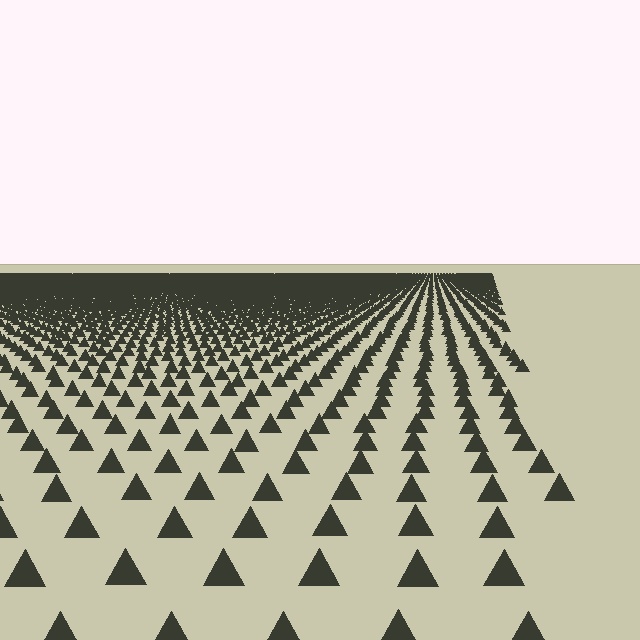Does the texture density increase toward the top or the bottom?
Density increases toward the top.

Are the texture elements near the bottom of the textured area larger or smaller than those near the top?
Larger. Near the bottom, elements are closer to the viewer and appear at a bigger on-screen size.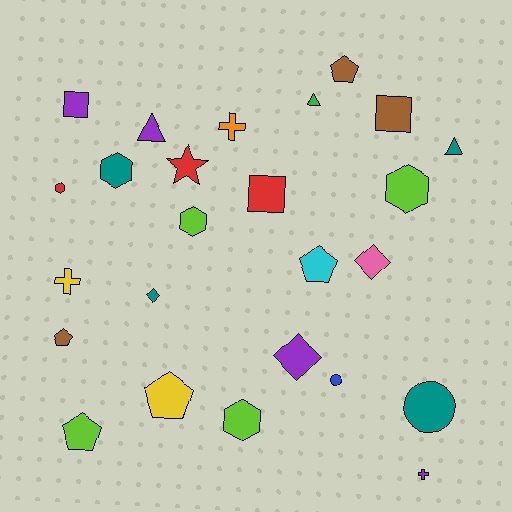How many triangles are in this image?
There are 3 triangles.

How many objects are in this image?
There are 25 objects.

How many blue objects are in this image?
There is 1 blue object.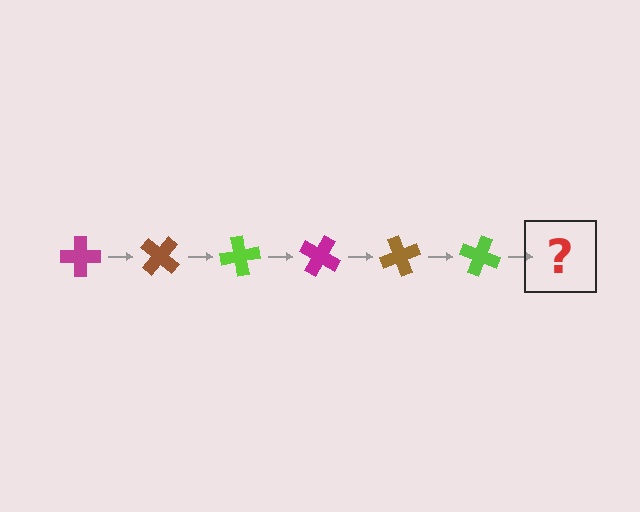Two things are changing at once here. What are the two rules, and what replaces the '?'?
The two rules are that it rotates 40 degrees each step and the color cycles through magenta, brown, and lime. The '?' should be a magenta cross, rotated 240 degrees from the start.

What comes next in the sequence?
The next element should be a magenta cross, rotated 240 degrees from the start.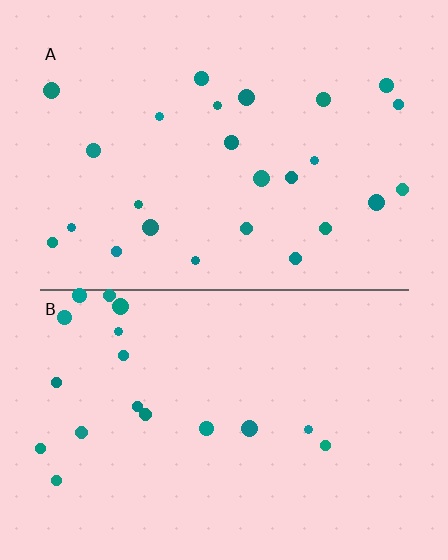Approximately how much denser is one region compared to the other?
Approximately 1.4× — region A over region B.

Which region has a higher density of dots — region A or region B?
A (the top).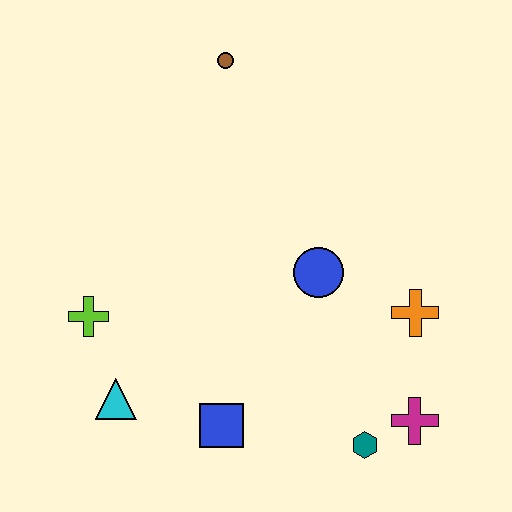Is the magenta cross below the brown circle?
Yes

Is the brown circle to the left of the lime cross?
No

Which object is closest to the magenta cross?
The teal hexagon is closest to the magenta cross.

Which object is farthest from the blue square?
The brown circle is farthest from the blue square.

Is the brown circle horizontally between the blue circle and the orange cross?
No